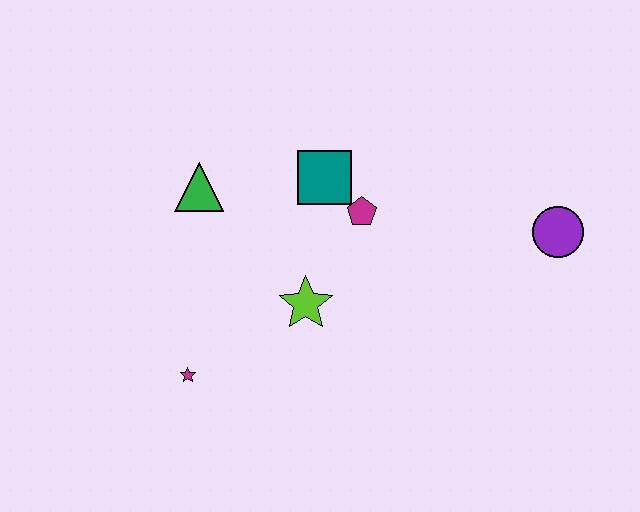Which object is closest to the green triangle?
The teal square is closest to the green triangle.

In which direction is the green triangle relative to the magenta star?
The green triangle is above the magenta star.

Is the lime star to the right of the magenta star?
Yes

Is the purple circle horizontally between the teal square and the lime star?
No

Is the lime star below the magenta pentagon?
Yes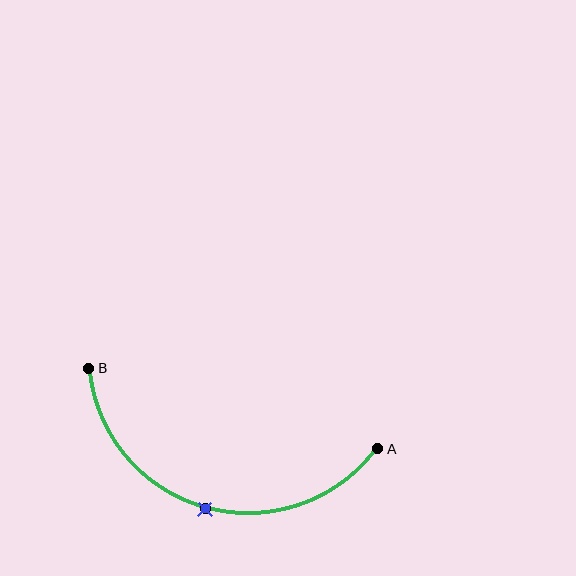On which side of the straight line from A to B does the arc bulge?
The arc bulges below the straight line connecting A and B.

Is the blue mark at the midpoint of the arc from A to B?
Yes. The blue mark lies on the arc at equal arc-length from both A and B — it is the arc midpoint.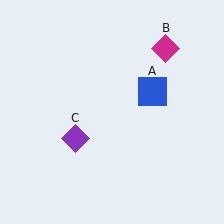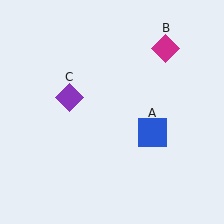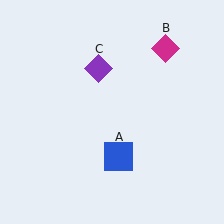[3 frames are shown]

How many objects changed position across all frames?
2 objects changed position: blue square (object A), purple diamond (object C).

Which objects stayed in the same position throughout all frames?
Magenta diamond (object B) remained stationary.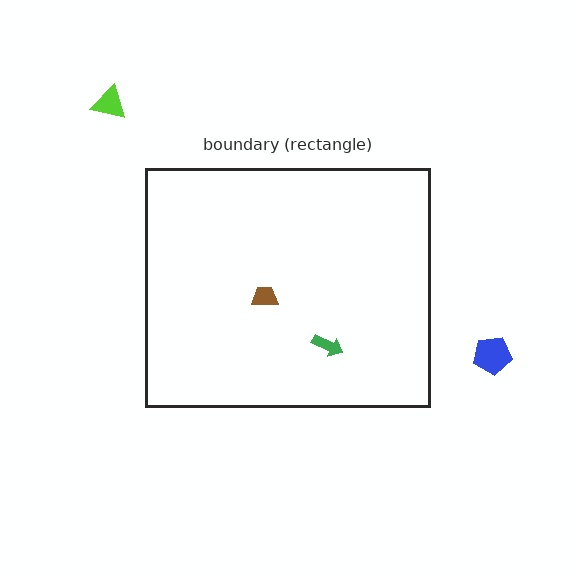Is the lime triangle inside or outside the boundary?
Outside.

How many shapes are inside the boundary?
2 inside, 2 outside.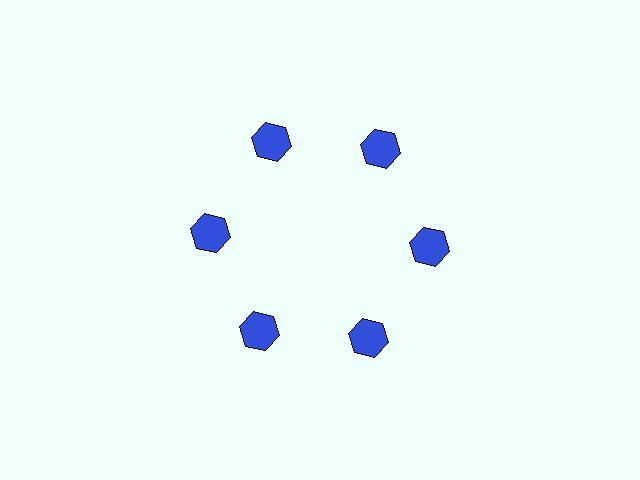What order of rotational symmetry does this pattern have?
This pattern has 6-fold rotational symmetry.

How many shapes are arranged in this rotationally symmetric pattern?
There are 6 shapes, arranged in 6 groups of 1.